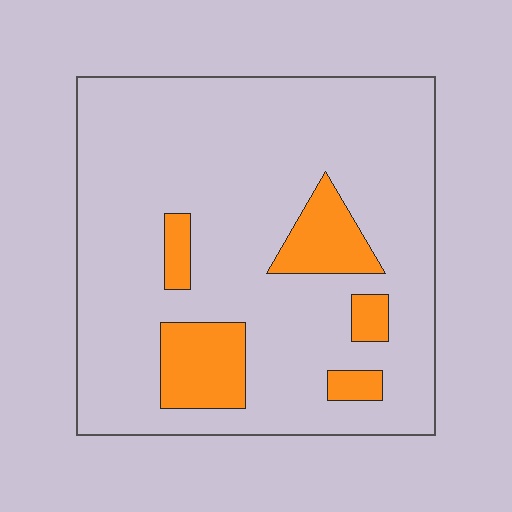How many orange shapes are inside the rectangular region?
5.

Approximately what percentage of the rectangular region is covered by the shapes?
Approximately 15%.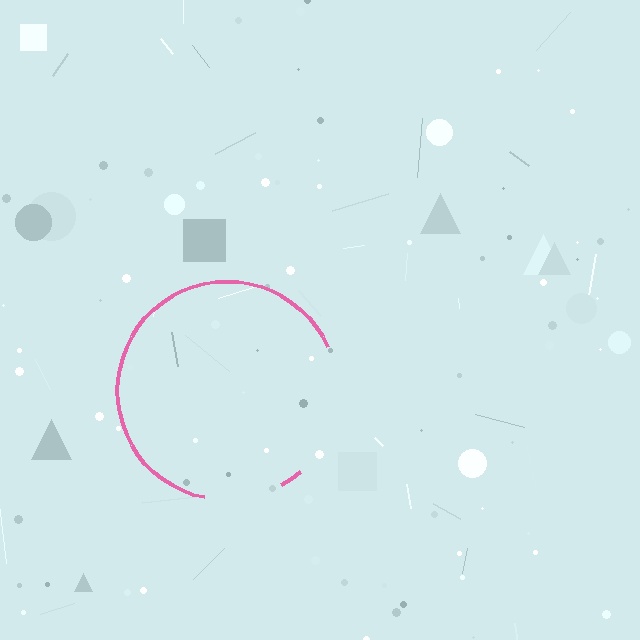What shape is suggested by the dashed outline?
The dashed outline suggests a circle.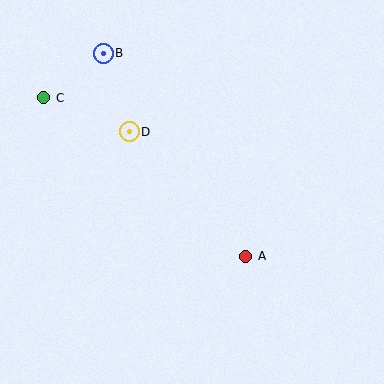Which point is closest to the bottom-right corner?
Point A is closest to the bottom-right corner.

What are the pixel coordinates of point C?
Point C is at (44, 98).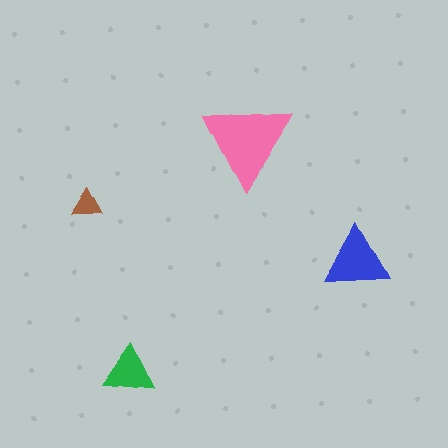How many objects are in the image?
There are 4 objects in the image.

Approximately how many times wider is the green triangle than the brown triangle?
About 1.5 times wider.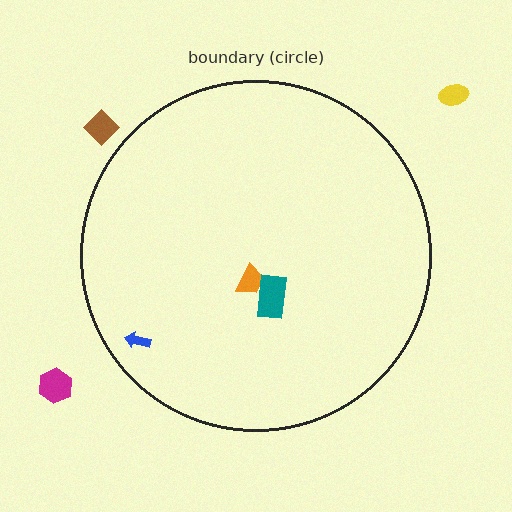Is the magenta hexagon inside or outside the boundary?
Outside.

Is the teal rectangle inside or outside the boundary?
Inside.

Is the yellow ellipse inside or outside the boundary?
Outside.